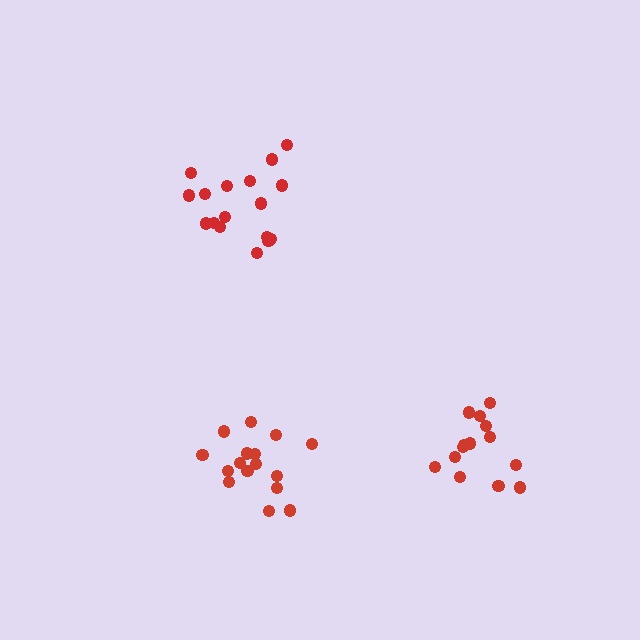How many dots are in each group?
Group 1: 17 dots, Group 2: 14 dots, Group 3: 17 dots (48 total).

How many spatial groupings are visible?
There are 3 spatial groupings.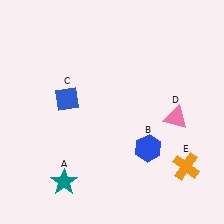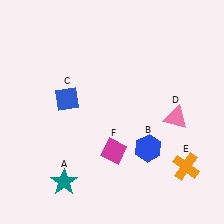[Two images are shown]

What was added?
A magenta diamond (F) was added in Image 2.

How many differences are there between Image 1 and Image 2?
There is 1 difference between the two images.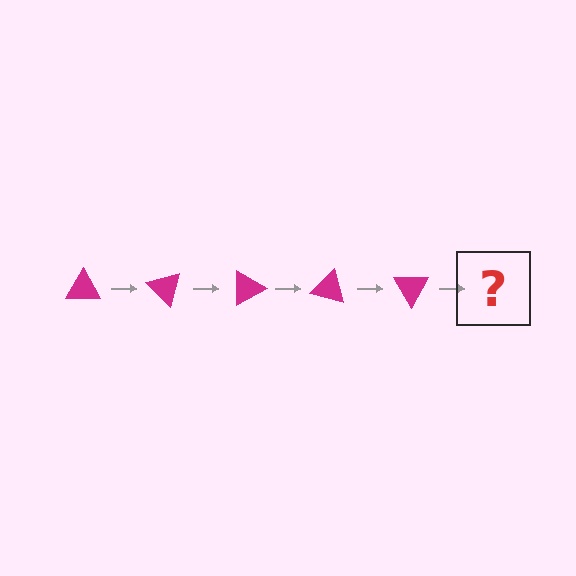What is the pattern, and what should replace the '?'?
The pattern is that the triangle rotates 45 degrees each step. The '?' should be a magenta triangle rotated 225 degrees.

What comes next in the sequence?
The next element should be a magenta triangle rotated 225 degrees.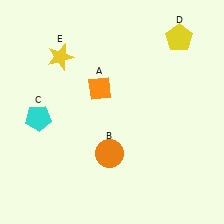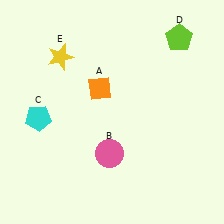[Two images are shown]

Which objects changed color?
B changed from orange to pink. D changed from yellow to lime.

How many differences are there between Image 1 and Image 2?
There are 2 differences between the two images.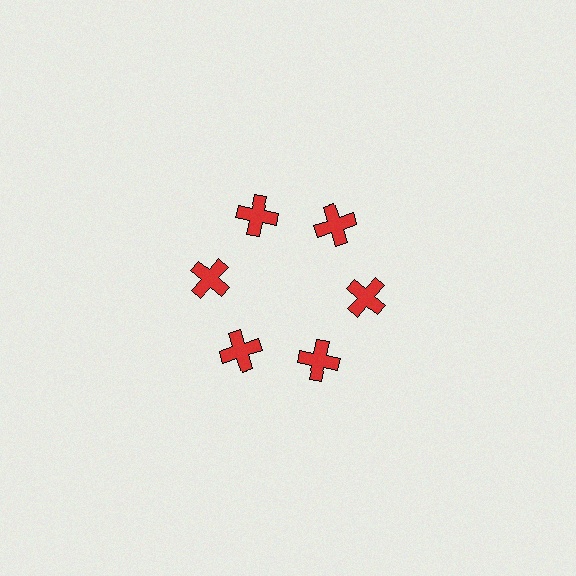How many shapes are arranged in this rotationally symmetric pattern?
There are 6 shapes, arranged in 6 groups of 1.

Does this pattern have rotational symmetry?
Yes, this pattern has 6-fold rotational symmetry. It looks the same after rotating 60 degrees around the center.